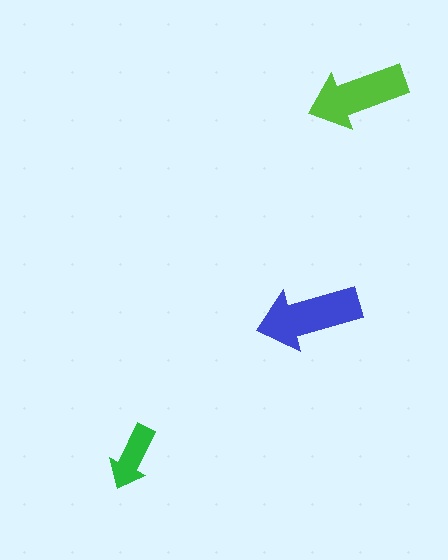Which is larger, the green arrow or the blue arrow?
The blue one.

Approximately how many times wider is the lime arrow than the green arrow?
About 1.5 times wider.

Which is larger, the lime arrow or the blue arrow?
The blue one.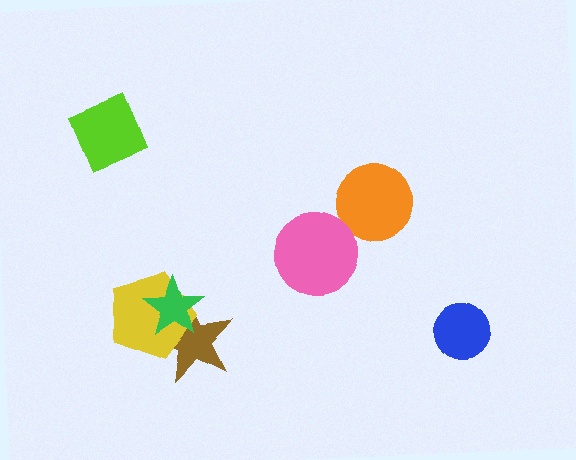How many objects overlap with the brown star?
2 objects overlap with the brown star.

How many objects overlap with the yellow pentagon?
2 objects overlap with the yellow pentagon.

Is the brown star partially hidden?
Yes, it is partially covered by another shape.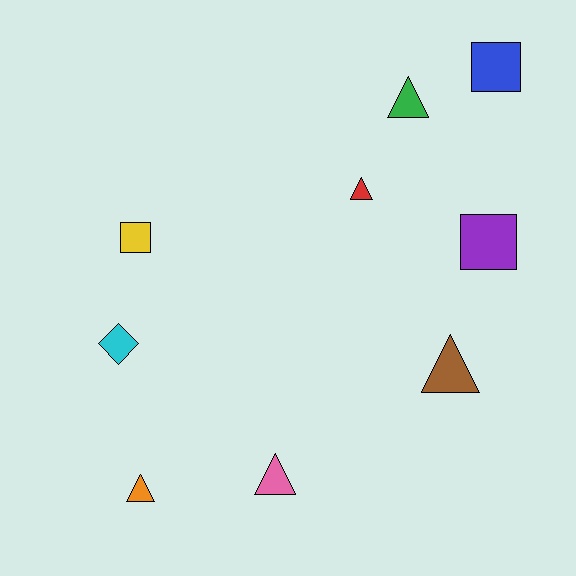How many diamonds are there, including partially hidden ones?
There is 1 diamond.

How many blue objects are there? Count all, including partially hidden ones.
There is 1 blue object.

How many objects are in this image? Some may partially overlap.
There are 9 objects.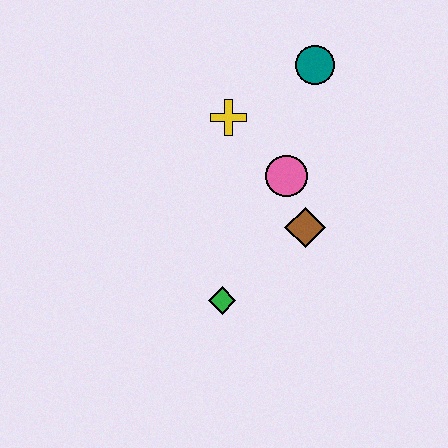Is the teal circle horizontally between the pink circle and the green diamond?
No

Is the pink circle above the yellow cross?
No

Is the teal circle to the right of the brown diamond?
Yes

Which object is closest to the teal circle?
The yellow cross is closest to the teal circle.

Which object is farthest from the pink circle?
The green diamond is farthest from the pink circle.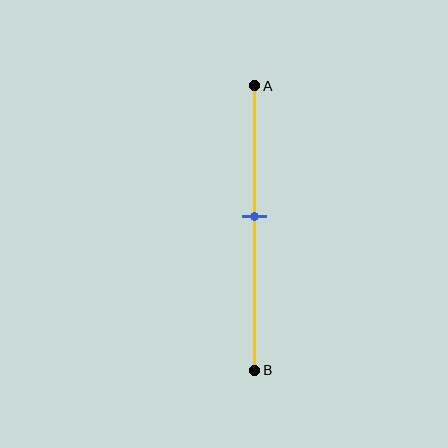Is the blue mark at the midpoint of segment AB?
No, the mark is at about 45% from A, not at the 50% midpoint.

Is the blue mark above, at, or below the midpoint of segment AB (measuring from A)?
The blue mark is above the midpoint of segment AB.